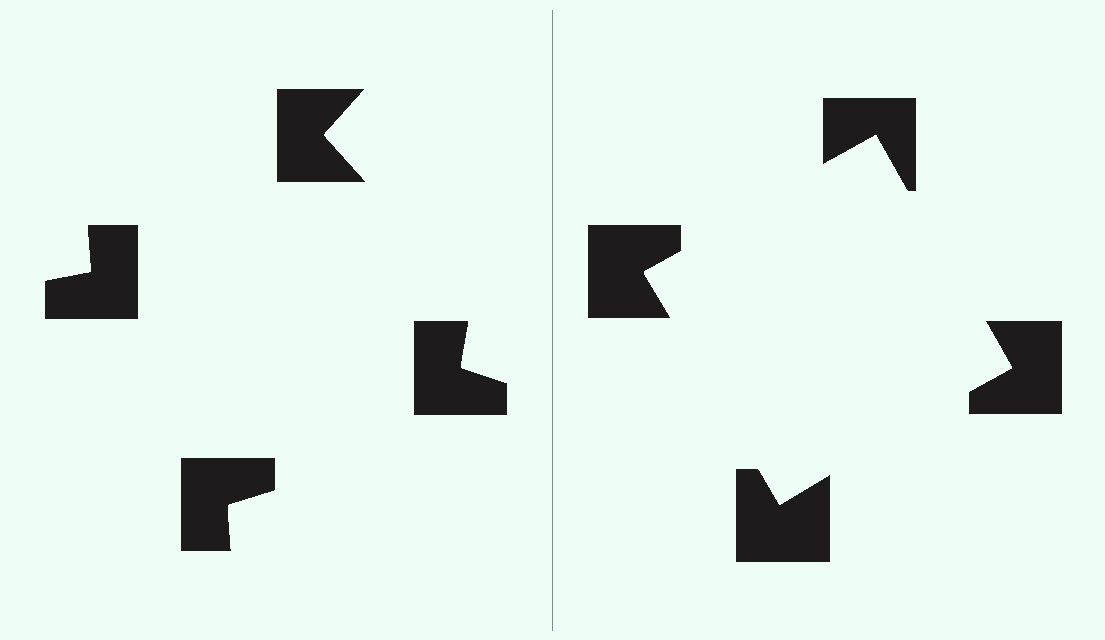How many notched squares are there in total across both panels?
8 — 4 on each side.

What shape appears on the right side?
An illusory square.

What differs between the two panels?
The notched squares are positioned identically on both sides; only the wedge orientations differ. On the right they align to a square; on the left they are misaligned.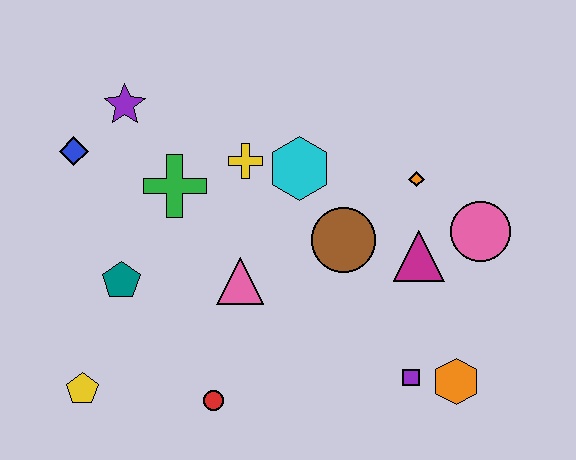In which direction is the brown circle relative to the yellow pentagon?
The brown circle is to the right of the yellow pentagon.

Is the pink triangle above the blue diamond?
No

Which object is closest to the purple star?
The blue diamond is closest to the purple star.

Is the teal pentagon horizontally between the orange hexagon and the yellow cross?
No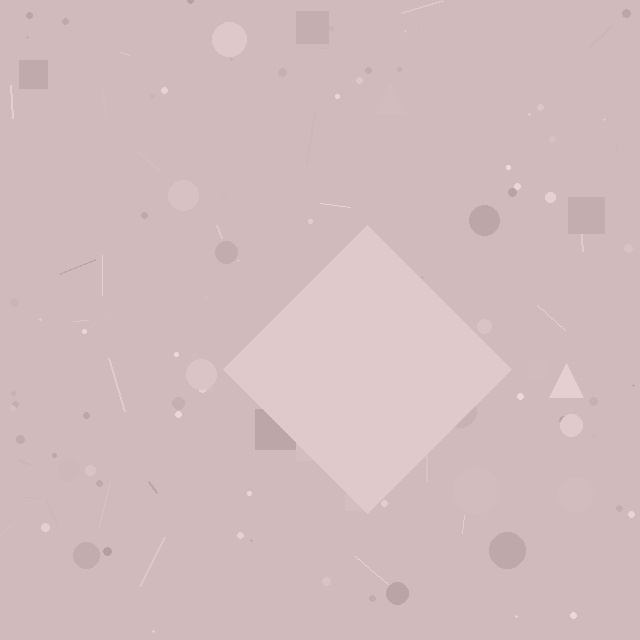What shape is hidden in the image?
A diamond is hidden in the image.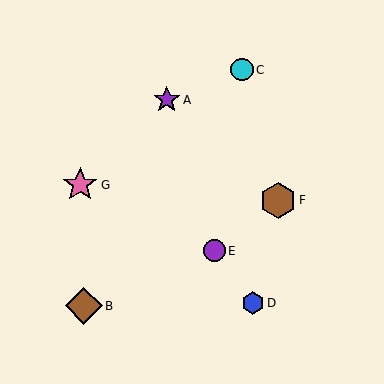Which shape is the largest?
The brown diamond (labeled B) is the largest.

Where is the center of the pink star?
The center of the pink star is at (80, 185).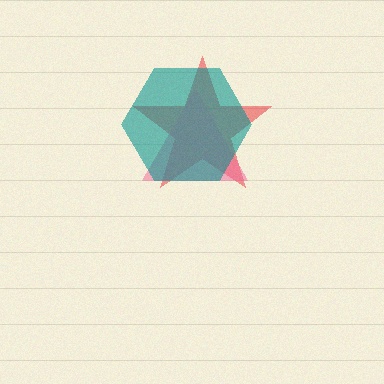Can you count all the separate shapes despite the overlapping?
Yes, there are 3 separate shapes.